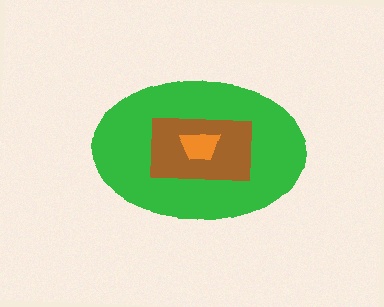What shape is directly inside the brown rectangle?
The orange trapezoid.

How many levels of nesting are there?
3.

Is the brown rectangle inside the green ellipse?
Yes.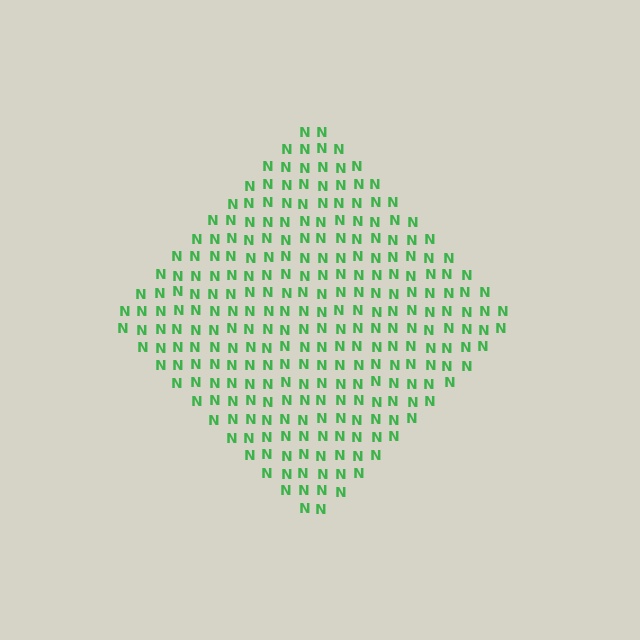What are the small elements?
The small elements are letter N's.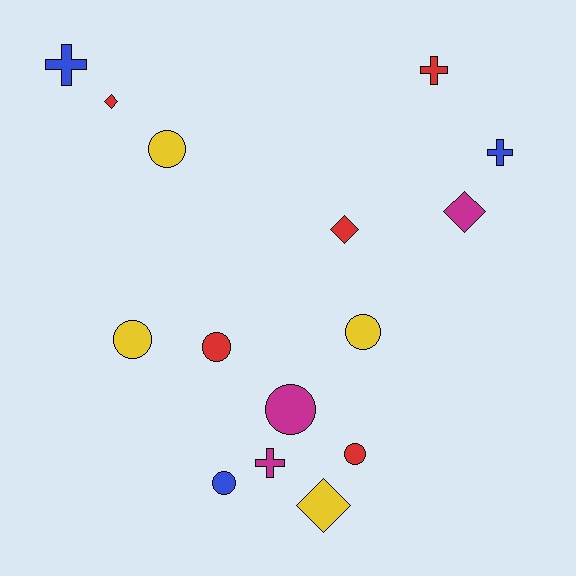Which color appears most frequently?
Red, with 5 objects.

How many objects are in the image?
There are 15 objects.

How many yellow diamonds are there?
There is 1 yellow diamond.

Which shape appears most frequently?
Circle, with 7 objects.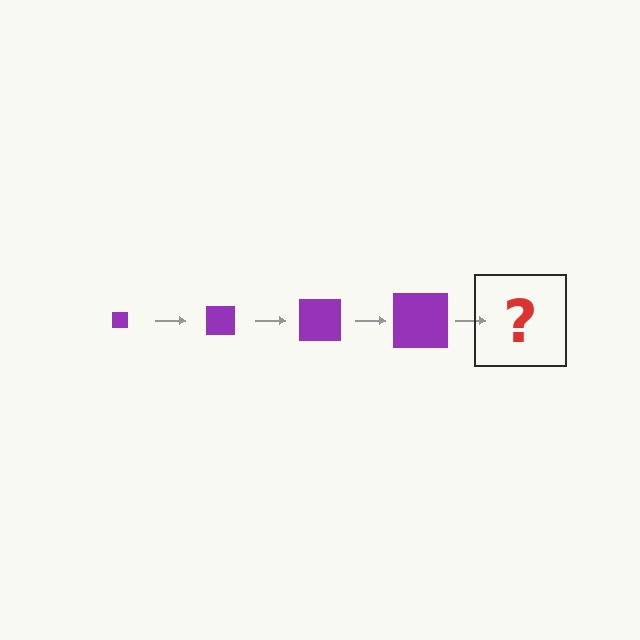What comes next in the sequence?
The next element should be a purple square, larger than the previous one.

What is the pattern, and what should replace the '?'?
The pattern is that the square gets progressively larger each step. The '?' should be a purple square, larger than the previous one.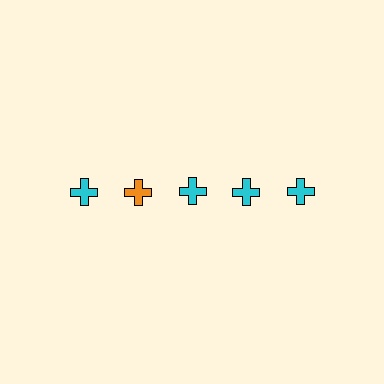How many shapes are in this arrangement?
There are 5 shapes arranged in a grid pattern.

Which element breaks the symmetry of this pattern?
The orange cross in the top row, second from left column breaks the symmetry. All other shapes are cyan crosses.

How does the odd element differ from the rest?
It has a different color: orange instead of cyan.